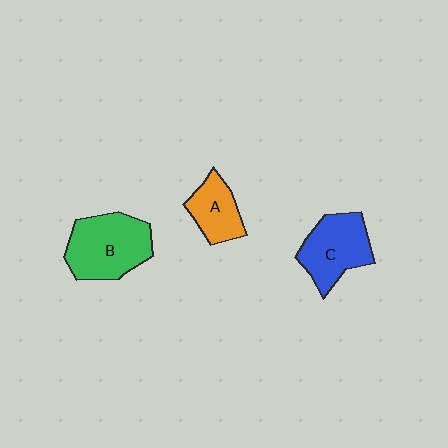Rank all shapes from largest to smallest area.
From largest to smallest: B (green), C (blue), A (orange).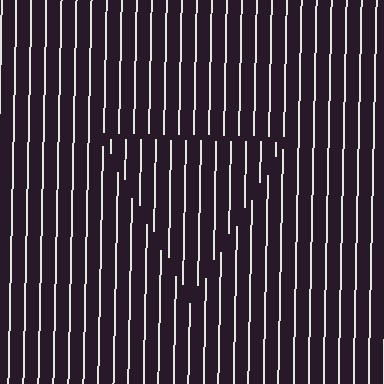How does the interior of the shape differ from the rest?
The interior of the shape contains the same grating, shifted by half a period — the contour is defined by the phase discontinuity where line-ends from the inner and outer gratings abut.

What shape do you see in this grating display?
An illusory triangle. The interior of the shape contains the same grating, shifted by half a period — the contour is defined by the phase discontinuity where line-ends from the inner and outer gratings abut.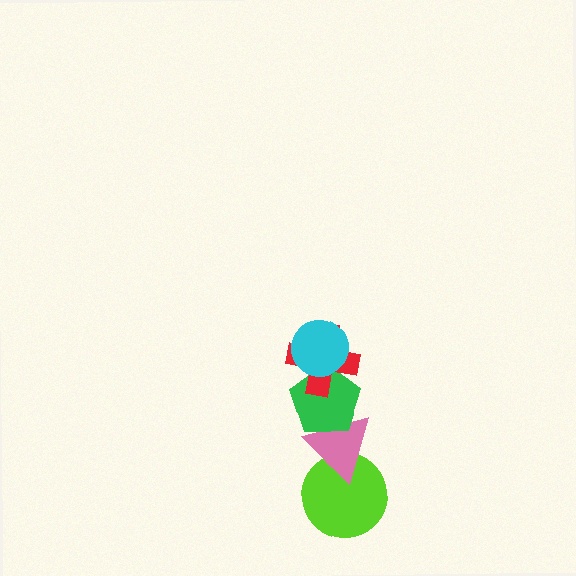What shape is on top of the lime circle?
The pink triangle is on top of the lime circle.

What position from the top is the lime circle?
The lime circle is 5th from the top.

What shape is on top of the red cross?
The cyan circle is on top of the red cross.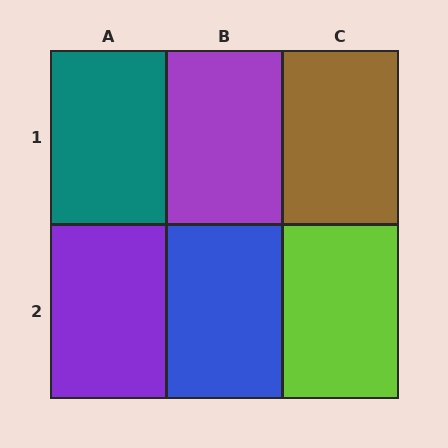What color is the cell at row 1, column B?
Purple.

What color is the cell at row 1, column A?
Teal.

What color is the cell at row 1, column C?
Brown.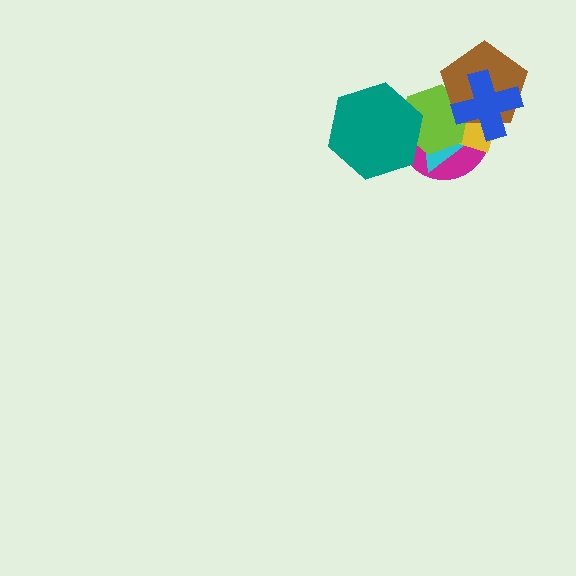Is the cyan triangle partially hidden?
Yes, it is partially covered by another shape.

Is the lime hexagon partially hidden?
Yes, it is partially covered by another shape.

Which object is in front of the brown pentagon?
The blue cross is in front of the brown pentagon.